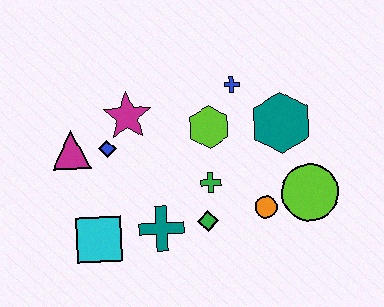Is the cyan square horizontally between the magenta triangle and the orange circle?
Yes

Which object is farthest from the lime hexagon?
The cyan square is farthest from the lime hexagon.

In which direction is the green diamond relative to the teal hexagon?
The green diamond is below the teal hexagon.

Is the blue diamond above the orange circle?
Yes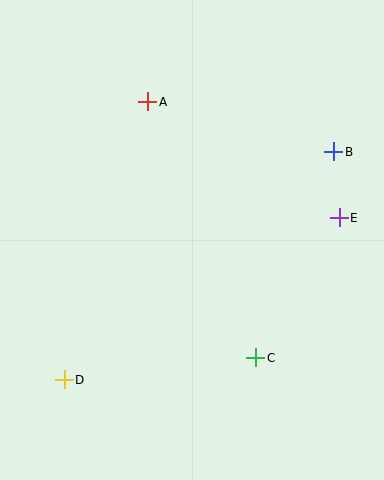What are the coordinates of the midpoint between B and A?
The midpoint between B and A is at (241, 127).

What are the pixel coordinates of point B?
Point B is at (334, 152).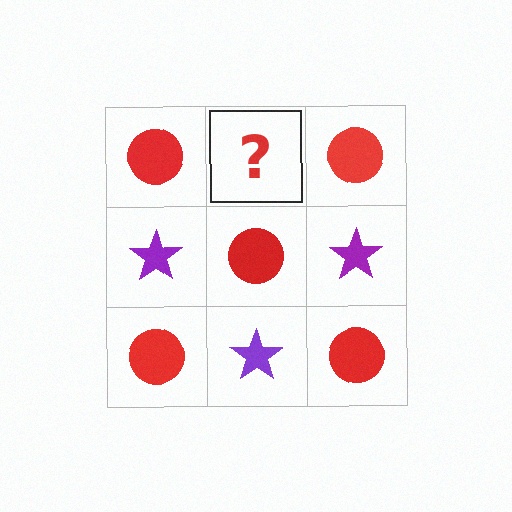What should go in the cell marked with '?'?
The missing cell should contain a purple star.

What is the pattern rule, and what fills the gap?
The rule is that it alternates red circle and purple star in a checkerboard pattern. The gap should be filled with a purple star.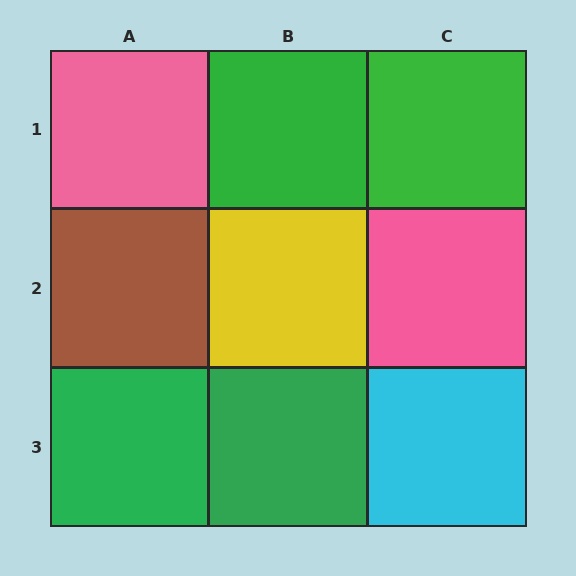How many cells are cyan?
1 cell is cyan.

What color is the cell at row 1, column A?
Pink.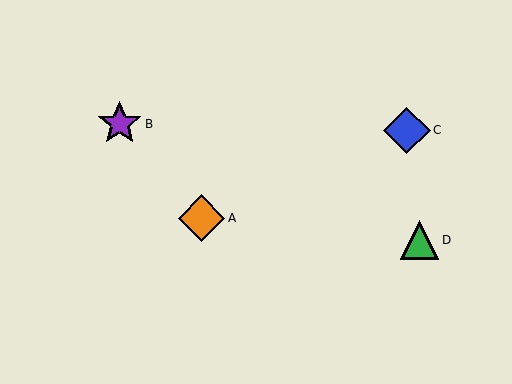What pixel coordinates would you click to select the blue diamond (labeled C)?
Click at (407, 130) to select the blue diamond C.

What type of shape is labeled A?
Shape A is an orange diamond.